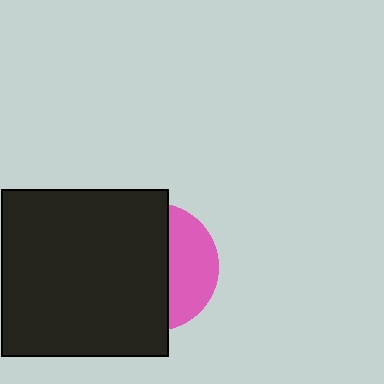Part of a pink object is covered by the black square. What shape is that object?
It is a circle.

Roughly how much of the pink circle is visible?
A small part of it is visible (roughly 36%).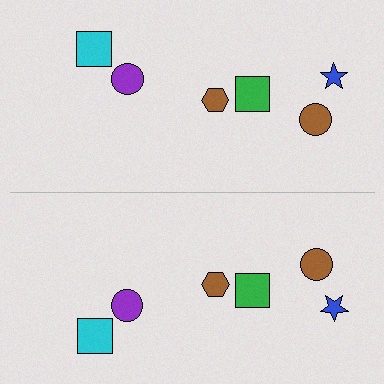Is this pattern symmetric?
Yes, this pattern has bilateral (reflection) symmetry.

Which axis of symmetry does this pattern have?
The pattern has a horizontal axis of symmetry running through the center of the image.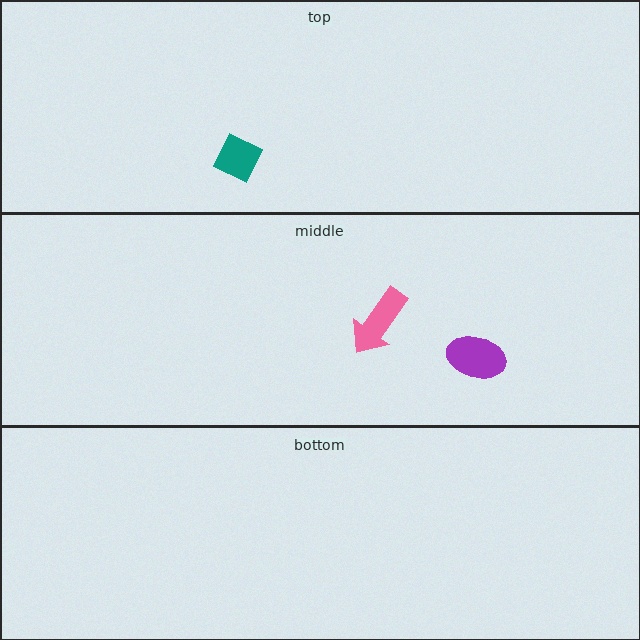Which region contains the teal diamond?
The top region.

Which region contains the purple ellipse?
The middle region.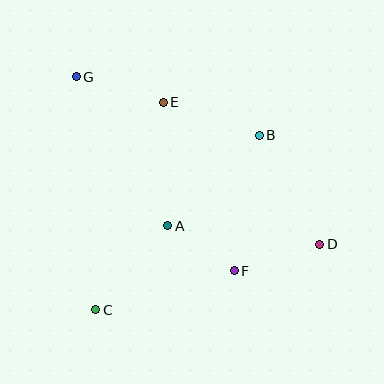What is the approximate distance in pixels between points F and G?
The distance between F and G is approximately 250 pixels.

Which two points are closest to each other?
Points A and F are closest to each other.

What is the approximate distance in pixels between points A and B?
The distance between A and B is approximately 129 pixels.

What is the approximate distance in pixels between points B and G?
The distance between B and G is approximately 192 pixels.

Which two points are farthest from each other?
Points D and G are farthest from each other.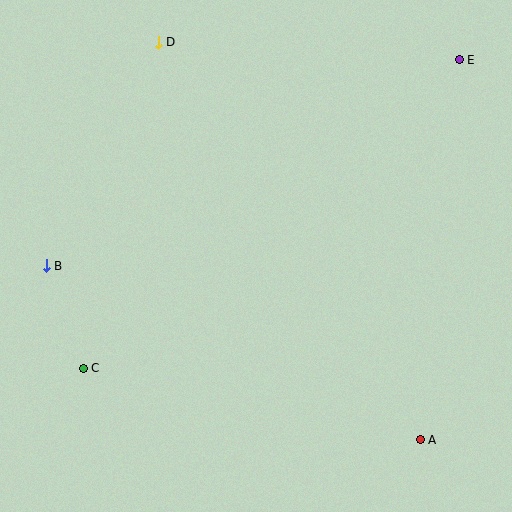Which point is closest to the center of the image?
Point C at (83, 368) is closest to the center.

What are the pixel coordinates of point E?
Point E is at (459, 60).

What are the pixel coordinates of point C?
Point C is at (83, 368).